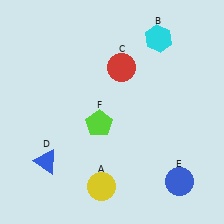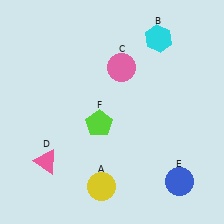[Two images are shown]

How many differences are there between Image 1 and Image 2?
There are 2 differences between the two images.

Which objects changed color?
C changed from red to pink. D changed from blue to pink.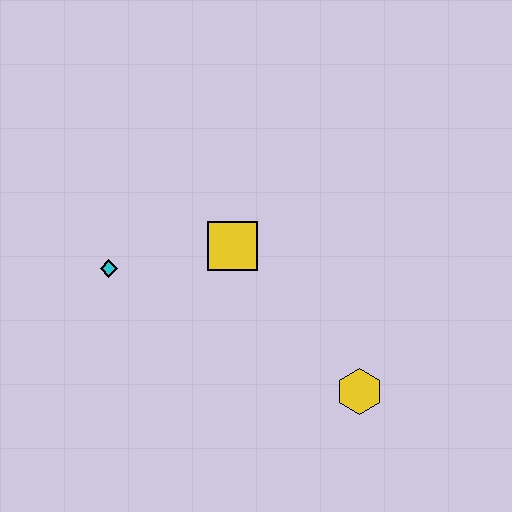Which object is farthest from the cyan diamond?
The yellow hexagon is farthest from the cyan diamond.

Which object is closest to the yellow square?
The cyan diamond is closest to the yellow square.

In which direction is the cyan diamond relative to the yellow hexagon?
The cyan diamond is to the left of the yellow hexagon.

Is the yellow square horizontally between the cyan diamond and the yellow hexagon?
Yes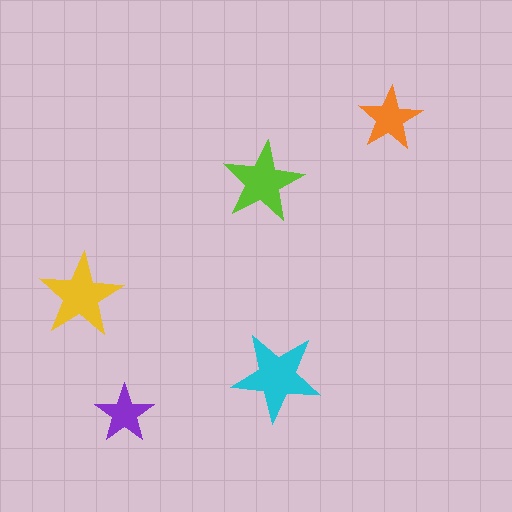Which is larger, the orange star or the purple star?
The orange one.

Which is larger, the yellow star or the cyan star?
The cyan one.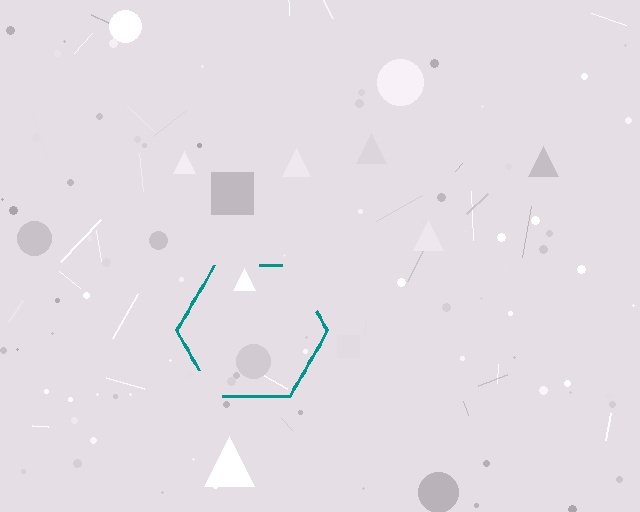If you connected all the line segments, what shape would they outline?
They would outline a hexagon.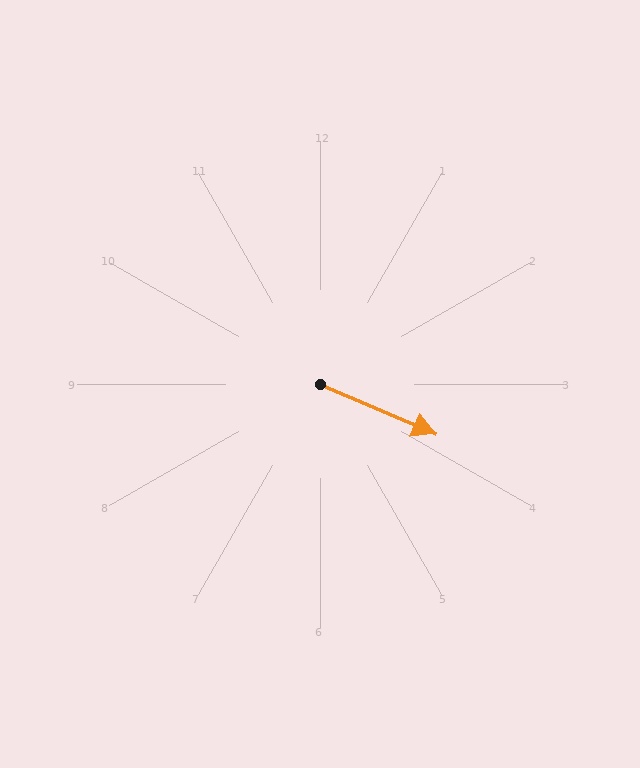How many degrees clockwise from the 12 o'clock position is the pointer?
Approximately 113 degrees.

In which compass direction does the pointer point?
Southeast.